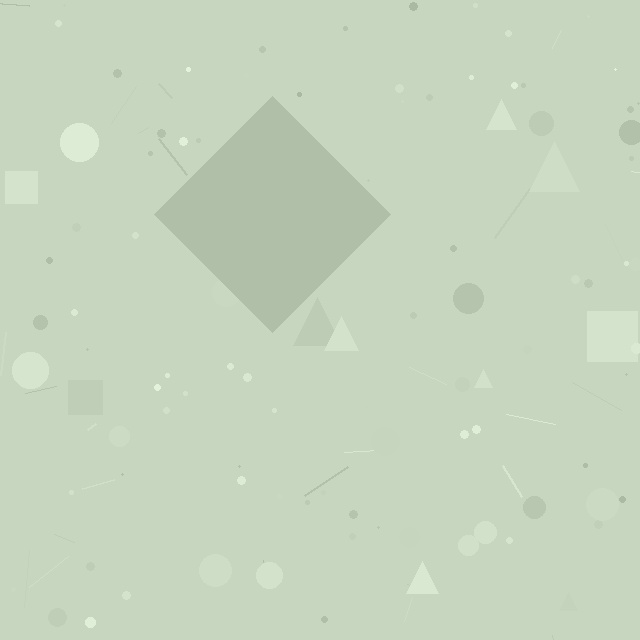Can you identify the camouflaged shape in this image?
The camouflaged shape is a diamond.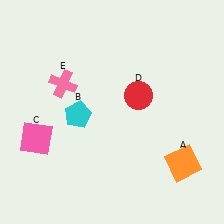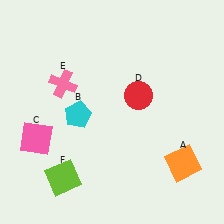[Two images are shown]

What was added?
A lime square (F) was added in Image 2.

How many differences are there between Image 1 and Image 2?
There is 1 difference between the two images.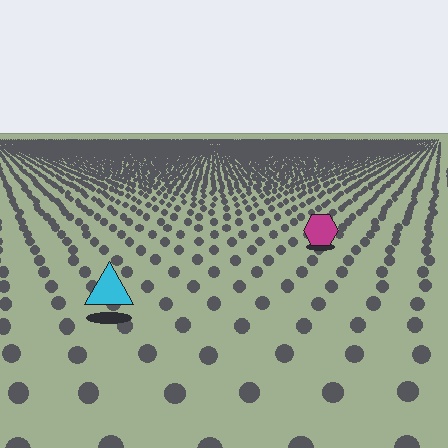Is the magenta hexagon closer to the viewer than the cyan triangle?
No. The cyan triangle is closer — you can tell from the texture gradient: the ground texture is coarser near it.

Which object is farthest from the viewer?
The magenta hexagon is farthest from the viewer. It appears smaller and the ground texture around it is denser.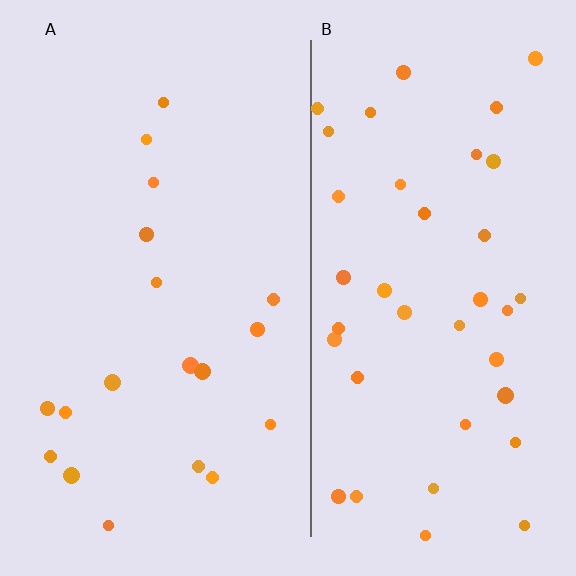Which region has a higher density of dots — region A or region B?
B (the right).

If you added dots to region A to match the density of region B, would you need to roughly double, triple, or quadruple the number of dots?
Approximately double.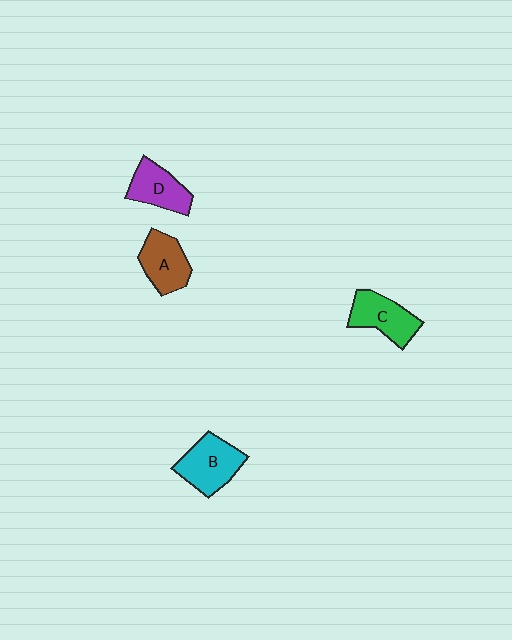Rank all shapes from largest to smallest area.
From largest to smallest: B (cyan), C (green), A (brown), D (purple).